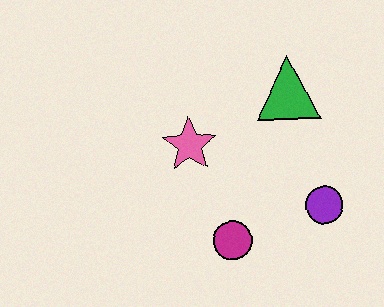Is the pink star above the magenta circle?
Yes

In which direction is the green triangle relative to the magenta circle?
The green triangle is above the magenta circle.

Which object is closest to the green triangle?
The pink star is closest to the green triangle.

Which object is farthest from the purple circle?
The pink star is farthest from the purple circle.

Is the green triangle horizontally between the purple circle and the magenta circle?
Yes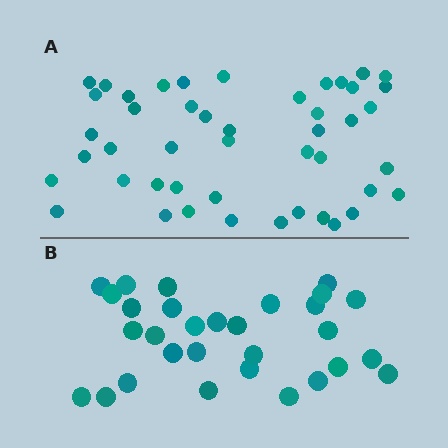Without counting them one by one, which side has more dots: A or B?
Region A (the top region) has more dots.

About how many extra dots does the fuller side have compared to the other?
Region A has approximately 15 more dots than region B.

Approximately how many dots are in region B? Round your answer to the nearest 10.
About 30 dots.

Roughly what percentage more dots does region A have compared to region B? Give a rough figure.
About 55% more.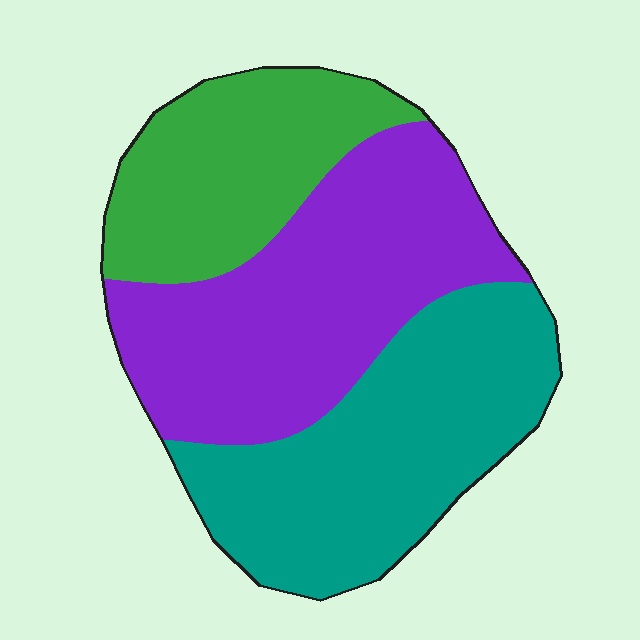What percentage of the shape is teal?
Teal takes up between a third and a half of the shape.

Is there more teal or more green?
Teal.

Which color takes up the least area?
Green, at roughly 25%.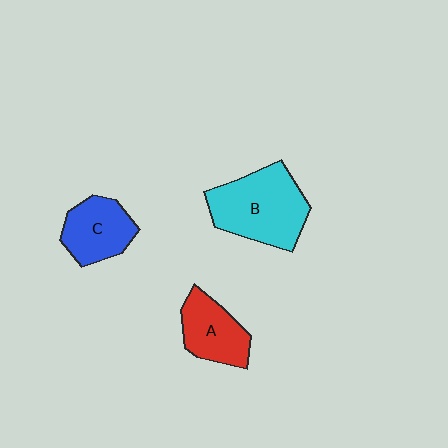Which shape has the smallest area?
Shape A (red).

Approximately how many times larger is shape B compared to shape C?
Approximately 1.6 times.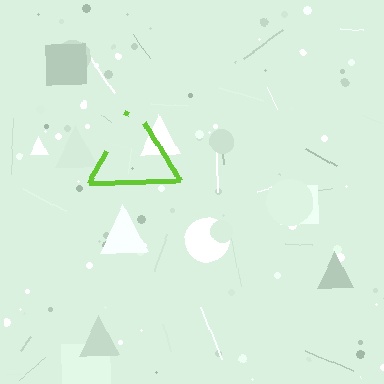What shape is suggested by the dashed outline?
The dashed outline suggests a triangle.